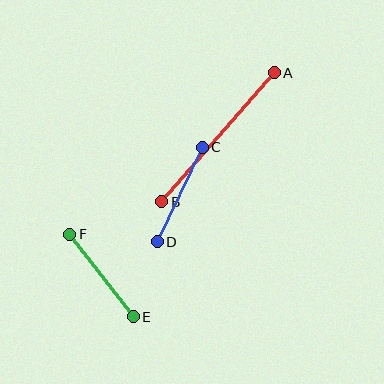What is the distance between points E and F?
The distance is approximately 104 pixels.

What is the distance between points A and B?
The distance is approximately 171 pixels.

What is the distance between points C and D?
The distance is approximately 105 pixels.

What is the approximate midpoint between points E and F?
The midpoint is at approximately (102, 276) pixels.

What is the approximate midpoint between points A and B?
The midpoint is at approximately (218, 137) pixels.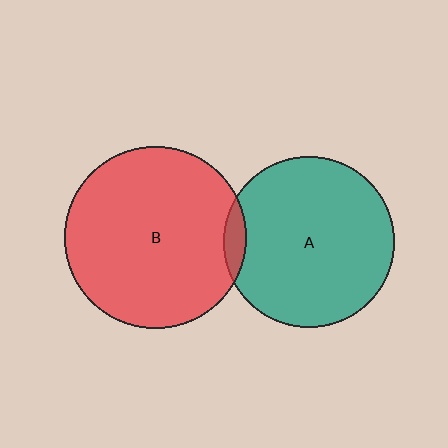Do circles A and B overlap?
Yes.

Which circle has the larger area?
Circle B (red).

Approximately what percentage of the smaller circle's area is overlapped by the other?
Approximately 5%.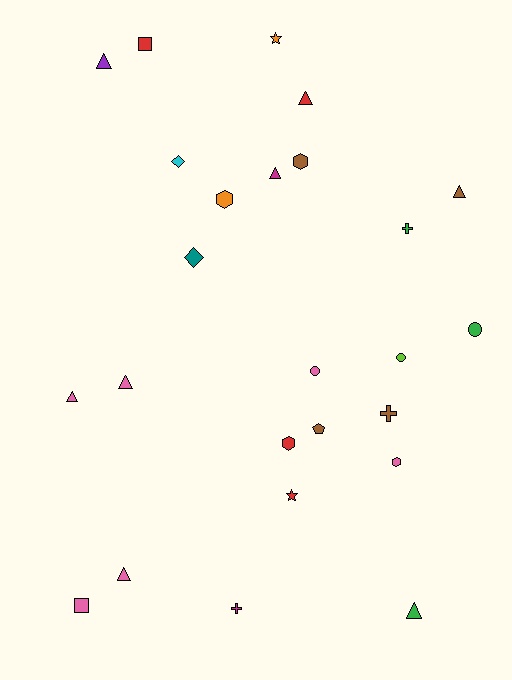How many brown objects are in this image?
There are 4 brown objects.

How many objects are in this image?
There are 25 objects.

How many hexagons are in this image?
There are 4 hexagons.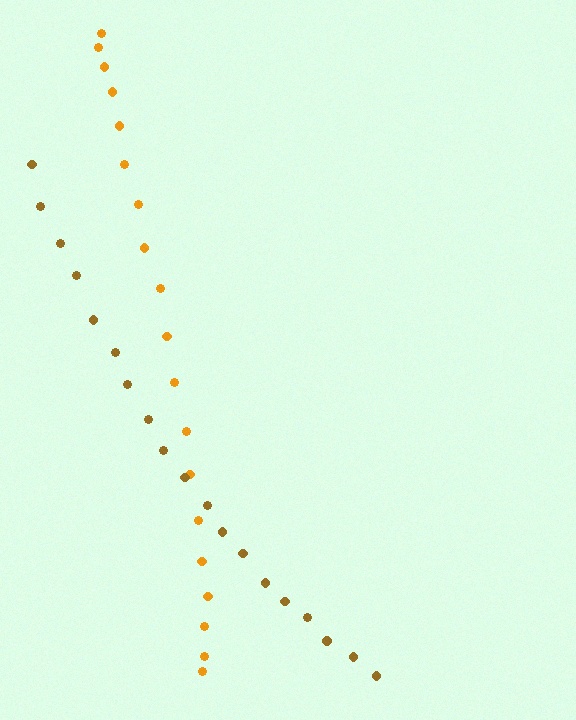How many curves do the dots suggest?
There are 2 distinct paths.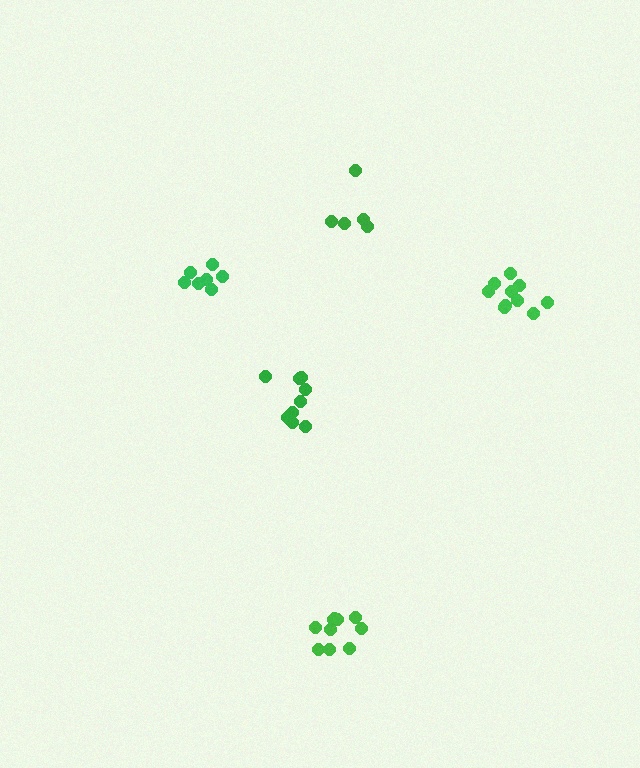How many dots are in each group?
Group 1: 10 dots, Group 2: 5 dots, Group 3: 9 dots, Group 4: 7 dots, Group 5: 10 dots (41 total).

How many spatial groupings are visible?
There are 5 spatial groupings.